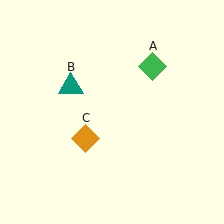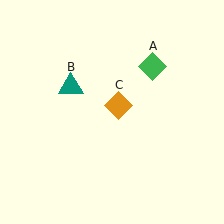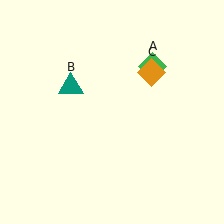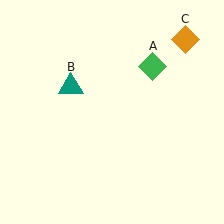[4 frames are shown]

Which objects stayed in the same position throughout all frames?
Green diamond (object A) and teal triangle (object B) remained stationary.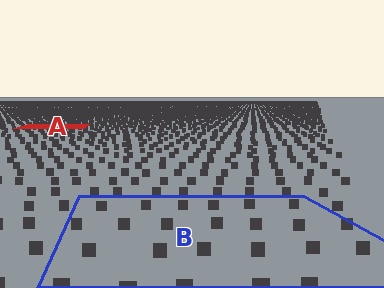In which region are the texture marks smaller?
The texture marks are smaller in region A, because it is farther away.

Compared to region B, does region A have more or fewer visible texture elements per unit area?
Region A has more texture elements per unit area — they are packed more densely because it is farther away.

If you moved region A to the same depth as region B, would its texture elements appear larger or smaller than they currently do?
They would appear larger. At a closer depth, the same texture elements are projected at a bigger on-screen size.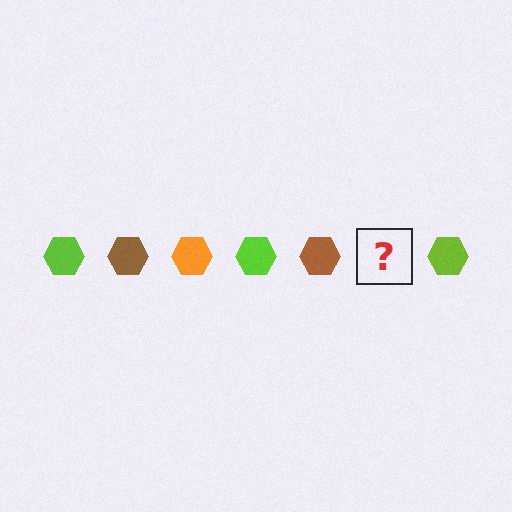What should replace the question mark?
The question mark should be replaced with an orange hexagon.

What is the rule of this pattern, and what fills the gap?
The rule is that the pattern cycles through lime, brown, orange hexagons. The gap should be filled with an orange hexagon.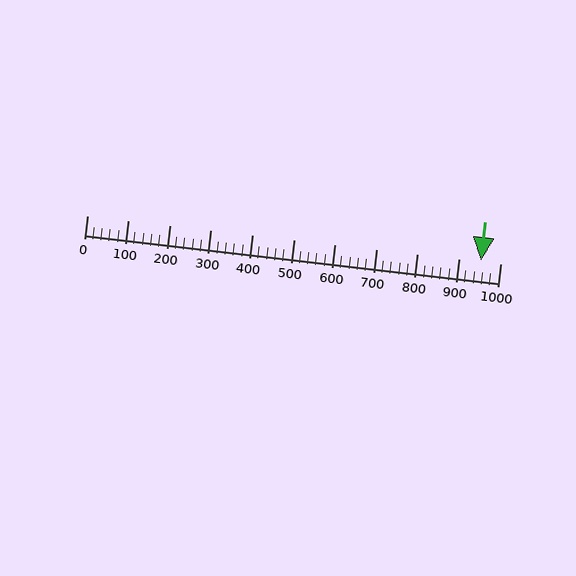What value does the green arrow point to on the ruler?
The green arrow points to approximately 954.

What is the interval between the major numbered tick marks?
The major tick marks are spaced 100 units apart.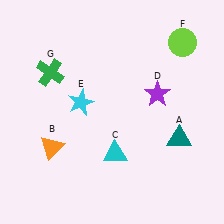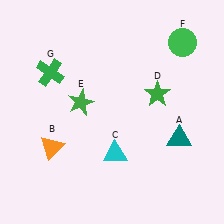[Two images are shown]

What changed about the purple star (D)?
In Image 1, D is purple. In Image 2, it changed to green.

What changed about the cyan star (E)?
In Image 1, E is cyan. In Image 2, it changed to green.